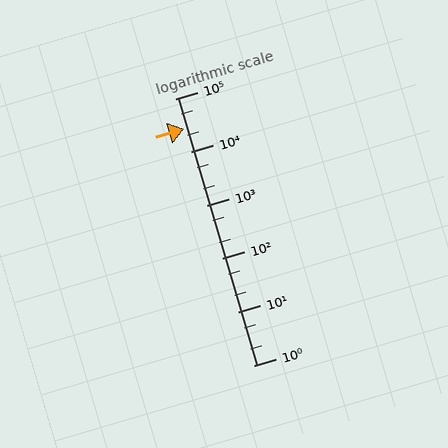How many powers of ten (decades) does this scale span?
The scale spans 5 decades, from 1 to 100000.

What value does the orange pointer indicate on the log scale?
The pointer indicates approximately 27000.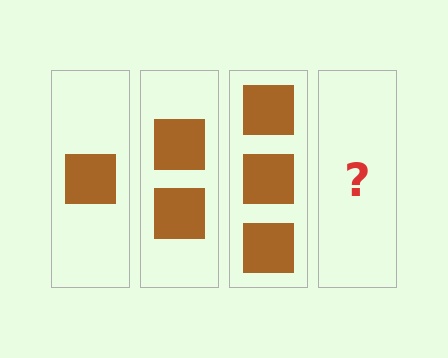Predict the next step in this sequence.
The next step is 4 squares.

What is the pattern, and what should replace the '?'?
The pattern is that each step adds one more square. The '?' should be 4 squares.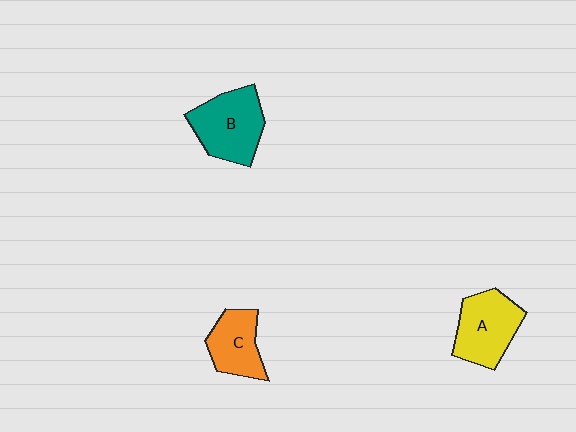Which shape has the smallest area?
Shape C (orange).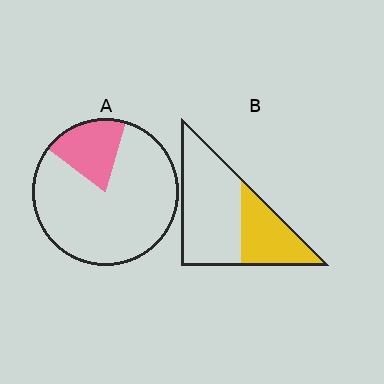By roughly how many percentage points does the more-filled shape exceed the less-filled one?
By roughly 15 percentage points (B over A).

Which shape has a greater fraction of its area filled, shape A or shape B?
Shape B.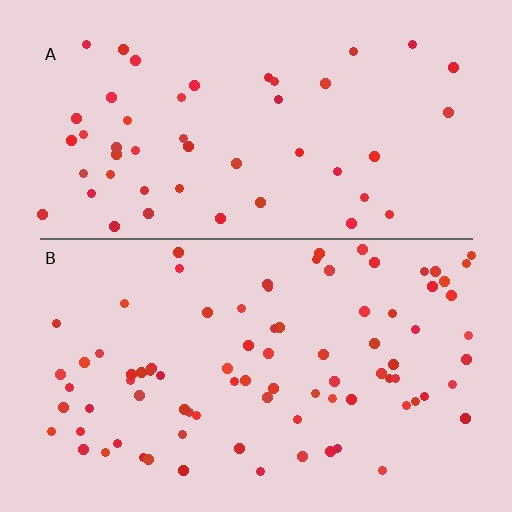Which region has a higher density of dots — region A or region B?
B (the bottom).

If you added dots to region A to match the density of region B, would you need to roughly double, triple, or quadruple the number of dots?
Approximately double.